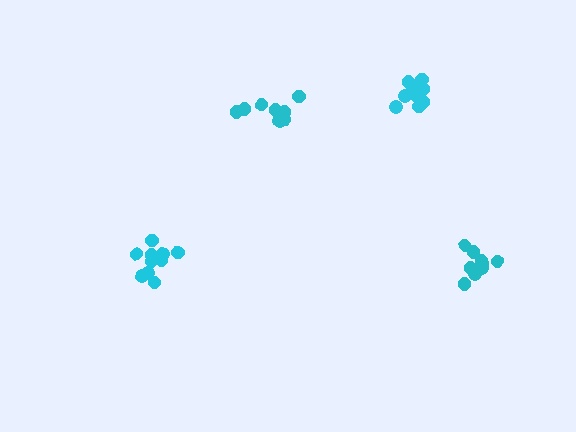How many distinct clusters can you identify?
There are 4 distinct clusters.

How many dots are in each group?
Group 1: 10 dots, Group 2: 9 dots, Group 3: 8 dots, Group 4: 9 dots (36 total).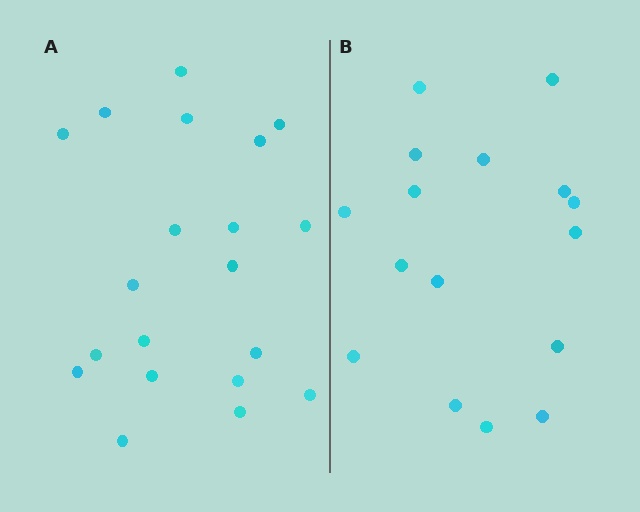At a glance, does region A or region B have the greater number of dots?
Region A (the left region) has more dots.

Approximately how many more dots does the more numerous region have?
Region A has about 4 more dots than region B.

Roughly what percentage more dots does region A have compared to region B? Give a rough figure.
About 25% more.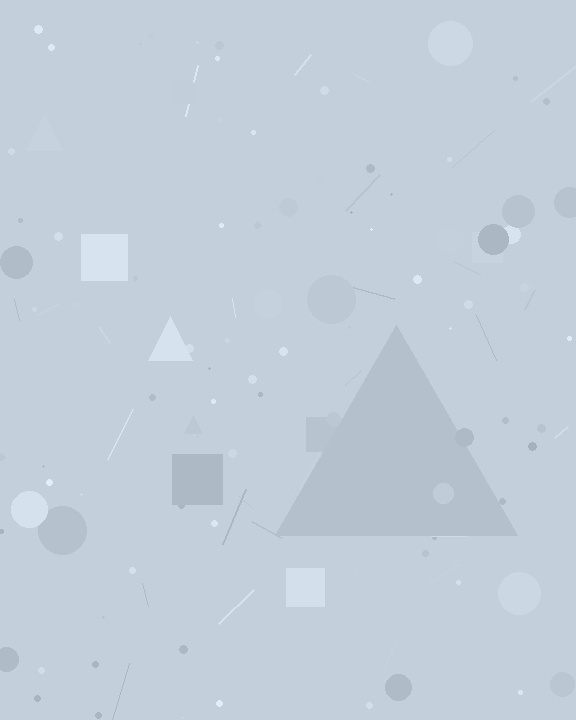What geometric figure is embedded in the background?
A triangle is embedded in the background.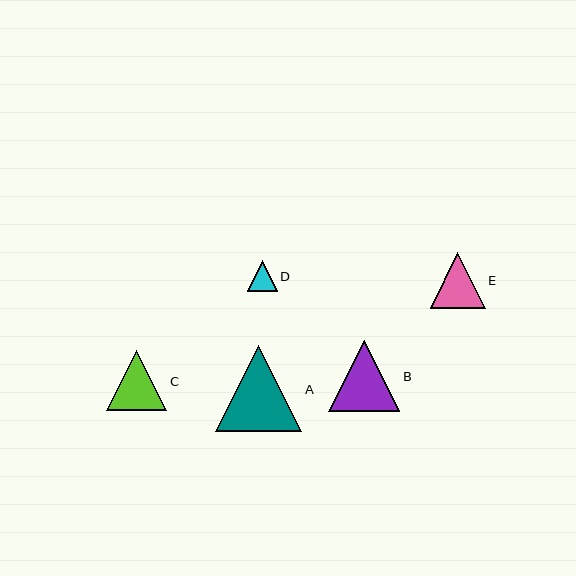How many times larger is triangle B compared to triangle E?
Triangle B is approximately 1.3 times the size of triangle E.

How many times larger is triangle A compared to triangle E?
Triangle A is approximately 1.6 times the size of triangle E.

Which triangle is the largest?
Triangle A is the largest with a size of approximately 86 pixels.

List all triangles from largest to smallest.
From largest to smallest: A, B, C, E, D.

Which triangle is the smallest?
Triangle D is the smallest with a size of approximately 30 pixels.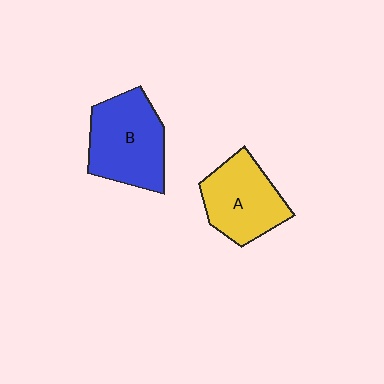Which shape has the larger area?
Shape B (blue).